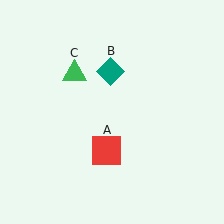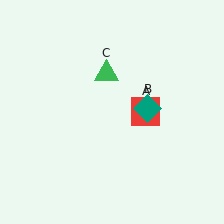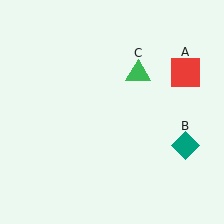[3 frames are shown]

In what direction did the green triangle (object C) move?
The green triangle (object C) moved right.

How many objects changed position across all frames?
3 objects changed position: red square (object A), teal diamond (object B), green triangle (object C).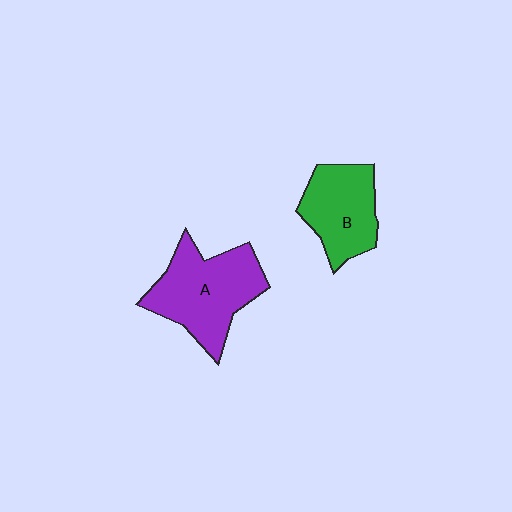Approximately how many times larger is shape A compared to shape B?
Approximately 1.3 times.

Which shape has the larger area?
Shape A (purple).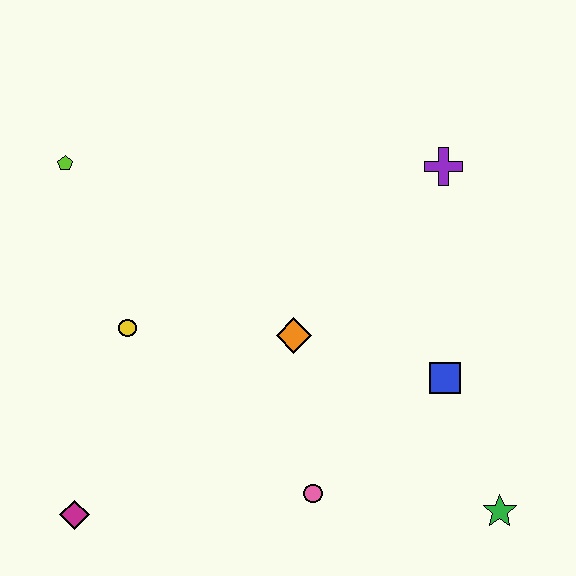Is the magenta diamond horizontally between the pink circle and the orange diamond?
No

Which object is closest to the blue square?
The green star is closest to the blue square.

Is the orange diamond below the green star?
No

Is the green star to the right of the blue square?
Yes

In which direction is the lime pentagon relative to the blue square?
The lime pentagon is to the left of the blue square.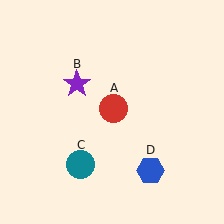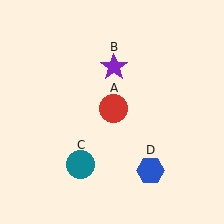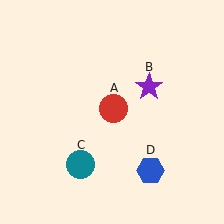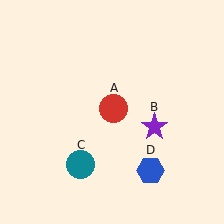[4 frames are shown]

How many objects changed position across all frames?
1 object changed position: purple star (object B).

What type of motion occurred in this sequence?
The purple star (object B) rotated clockwise around the center of the scene.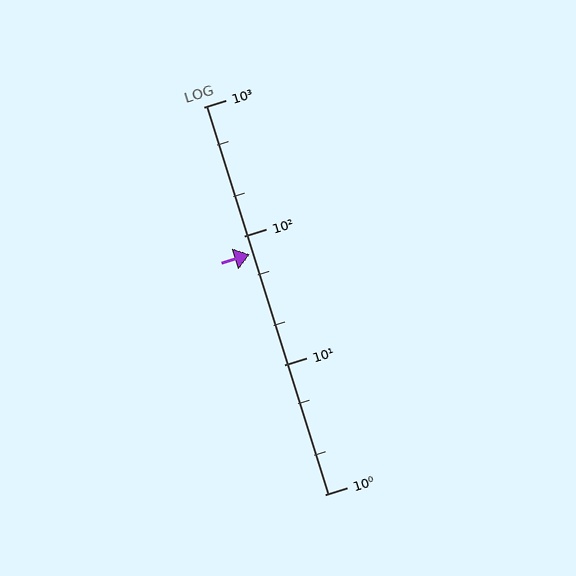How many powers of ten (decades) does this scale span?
The scale spans 3 decades, from 1 to 1000.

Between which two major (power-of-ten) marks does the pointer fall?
The pointer is between 10 and 100.